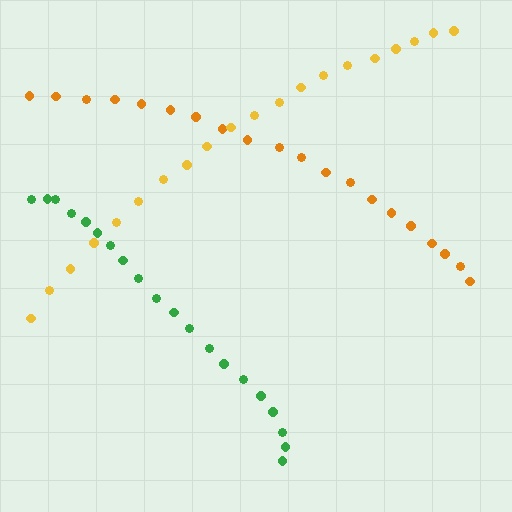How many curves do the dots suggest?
There are 3 distinct paths.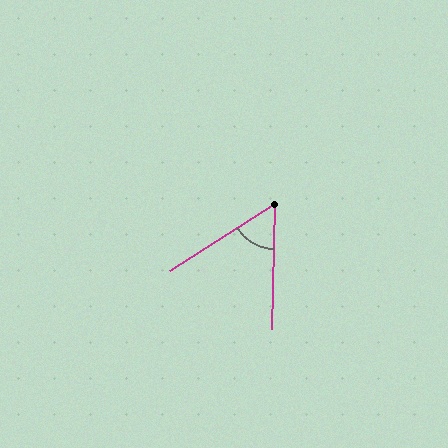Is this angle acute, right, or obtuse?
It is acute.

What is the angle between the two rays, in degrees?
Approximately 56 degrees.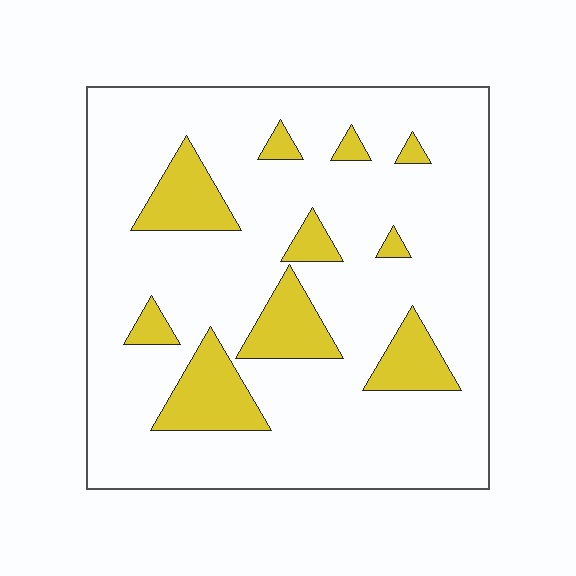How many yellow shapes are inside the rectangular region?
10.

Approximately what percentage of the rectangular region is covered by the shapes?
Approximately 15%.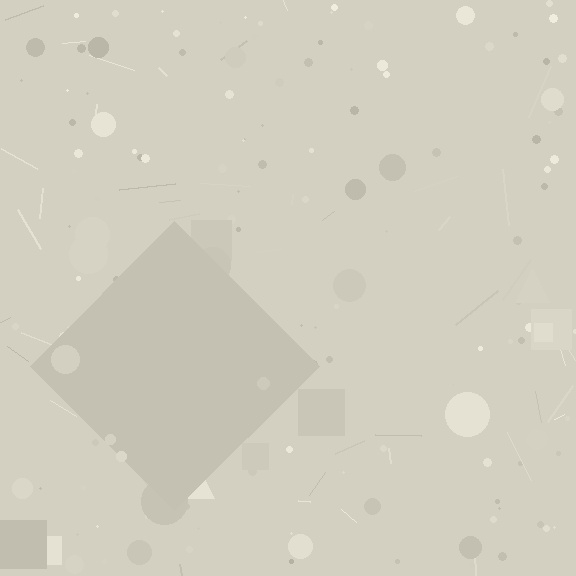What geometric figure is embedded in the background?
A diamond is embedded in the background.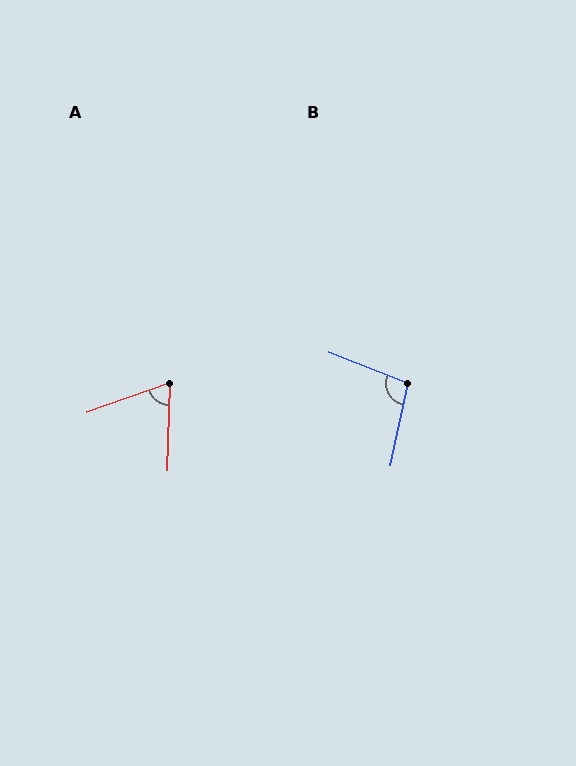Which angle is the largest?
B, at approximately 99 degrees.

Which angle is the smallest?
A, at approximately 68 degrees.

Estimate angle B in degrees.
Approximately 99 degrees.